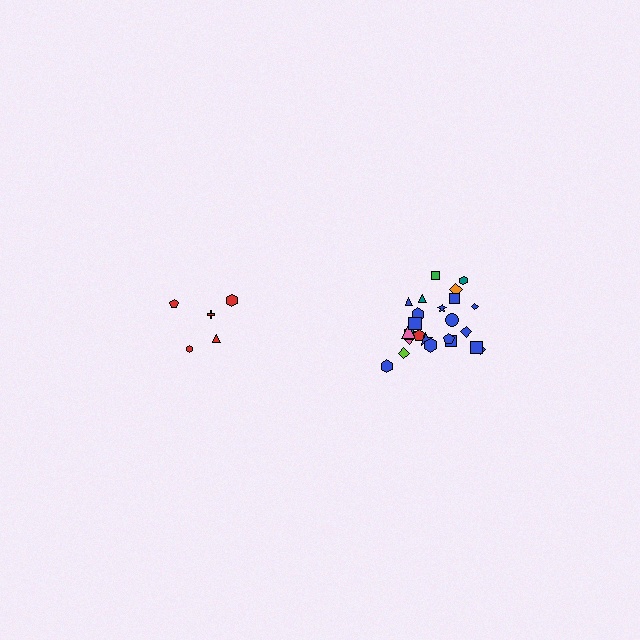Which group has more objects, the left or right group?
The right group.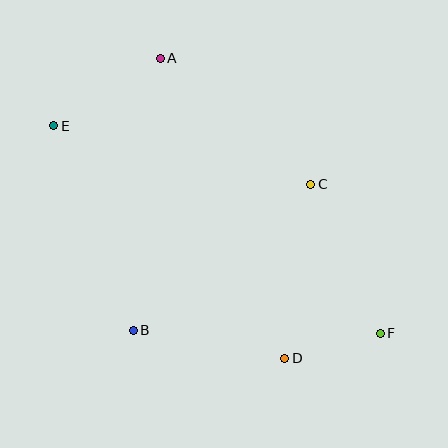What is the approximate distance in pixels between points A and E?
The distance between A and E is approximately 126 pixels.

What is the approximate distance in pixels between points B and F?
The distance between B and F is approximately 247 pixels.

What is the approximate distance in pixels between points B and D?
The distance between B and D is approximately 154 pixels.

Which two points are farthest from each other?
Points E and F are farthest from each other.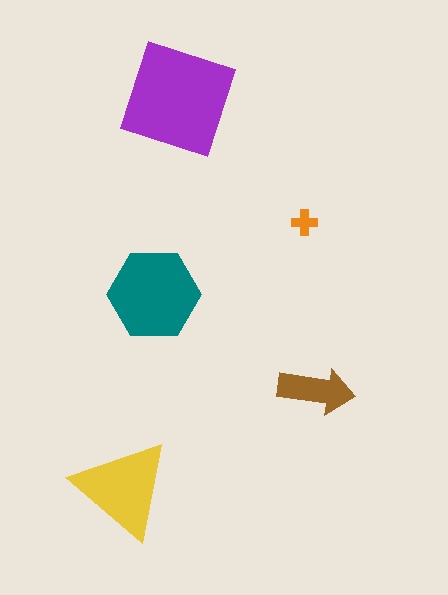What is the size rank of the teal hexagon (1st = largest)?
2nd.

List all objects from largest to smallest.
The purple diamond, the teal hexagon, the yellow triangle, the brown arrow, the orange cross.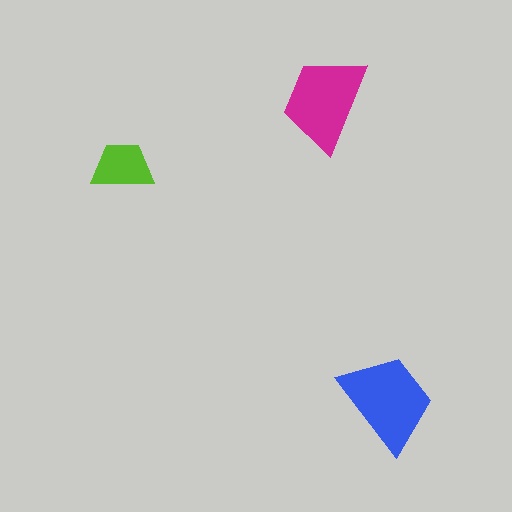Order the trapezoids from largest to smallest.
the blue one, the magenta one, the lime one.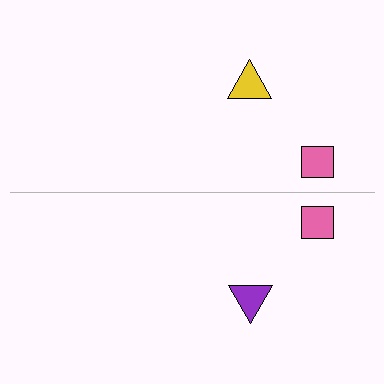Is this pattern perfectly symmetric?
No, the pattern is not perfectly symmetric. The purple triangle on the bottom side breaks the symmetry — its mirror counterpart is yellow.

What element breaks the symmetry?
The purple triangle on the bottom side breaks the symmetry — its mirror counterpart is yellow.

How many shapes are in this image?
There are 4 shapes in this image.